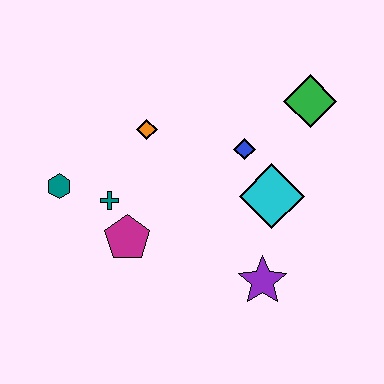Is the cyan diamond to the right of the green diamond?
No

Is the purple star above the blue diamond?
No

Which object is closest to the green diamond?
The blue diamond is closest to the green diamond.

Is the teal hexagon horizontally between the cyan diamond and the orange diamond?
No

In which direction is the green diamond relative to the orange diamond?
The green diamond is to the right of the orange diamond.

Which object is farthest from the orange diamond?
The purple star is farthest from the orange diamond.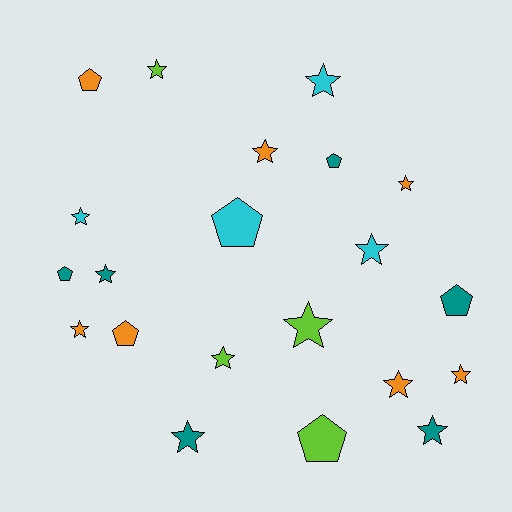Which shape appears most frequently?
Star, with 14 objects.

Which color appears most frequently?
Orange, with 7 objects.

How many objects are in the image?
There are 21 objects.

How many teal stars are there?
There are 3 teal stars.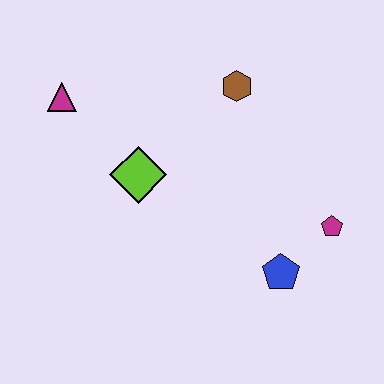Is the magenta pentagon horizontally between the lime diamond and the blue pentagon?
No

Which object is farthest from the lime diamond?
The magenta pentagon is farthest from the lime diamond.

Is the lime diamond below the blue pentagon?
No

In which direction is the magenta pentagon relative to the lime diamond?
The magenta pentagon is to the right of the lime diamond.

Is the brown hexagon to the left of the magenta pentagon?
Yes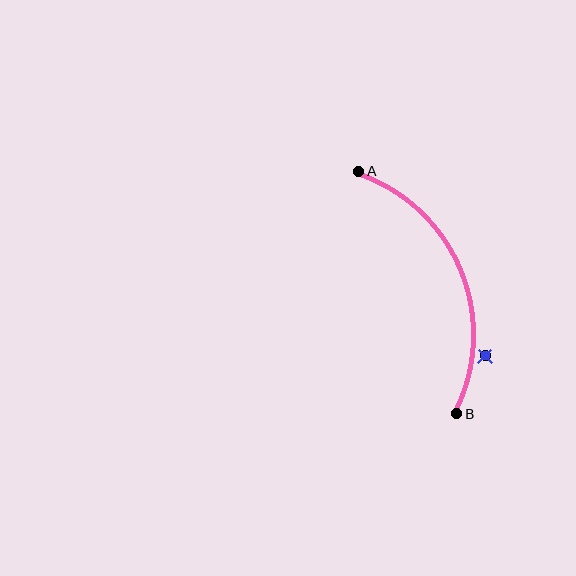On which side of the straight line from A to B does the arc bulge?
The arc bulges to the right of the straight line connecting A and B.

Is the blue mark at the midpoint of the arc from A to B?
No — the blue mark does not lie on the arc at all. It sits slightly outside the curve.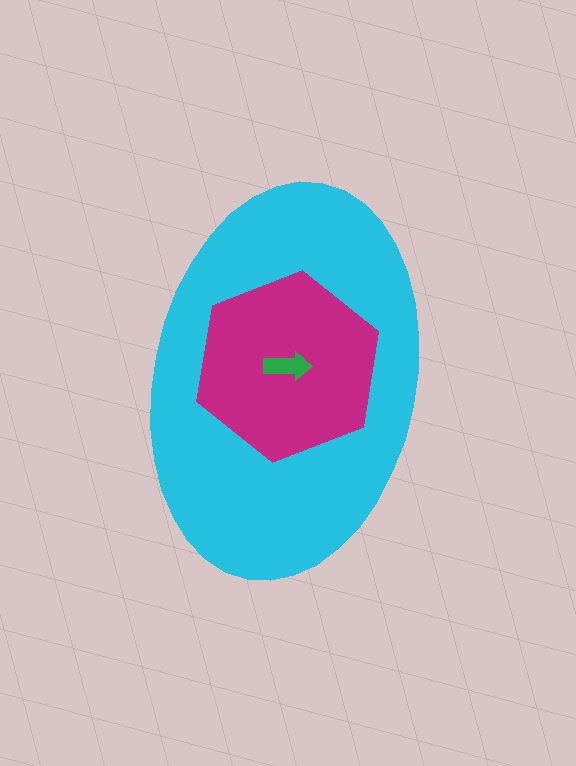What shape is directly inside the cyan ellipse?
The magenta hexagon.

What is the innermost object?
The green arrow.